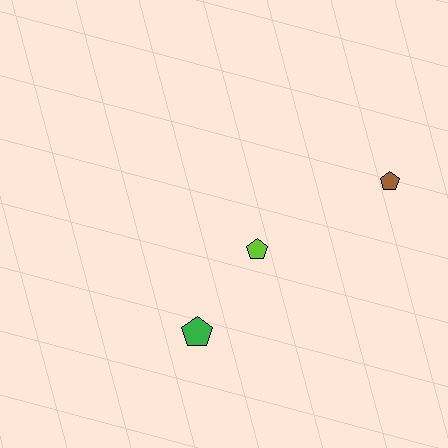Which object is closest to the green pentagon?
The lime pentagon is closest to the green pentagon.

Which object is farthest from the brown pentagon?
The green pentagon is farthest from the brown pentagon.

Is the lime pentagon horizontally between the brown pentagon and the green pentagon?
Yes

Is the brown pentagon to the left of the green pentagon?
No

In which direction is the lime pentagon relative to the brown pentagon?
The lime pentagon is to the left of the brown pentagon.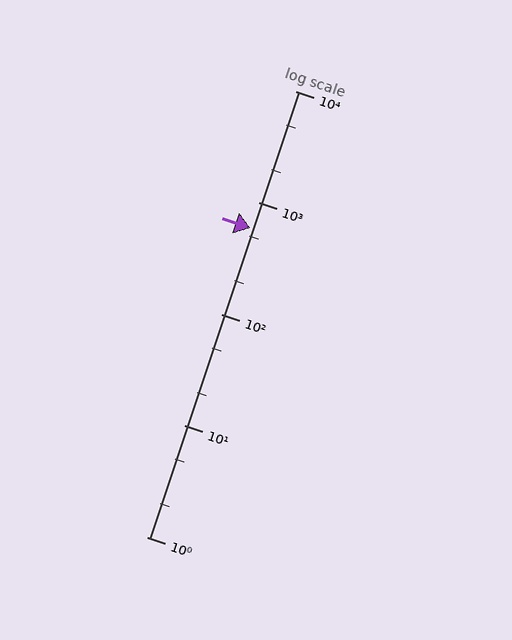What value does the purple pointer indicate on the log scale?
The pointer indicates approximately 590.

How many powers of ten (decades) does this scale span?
The scale spans 4 decades, from 1 to 10000.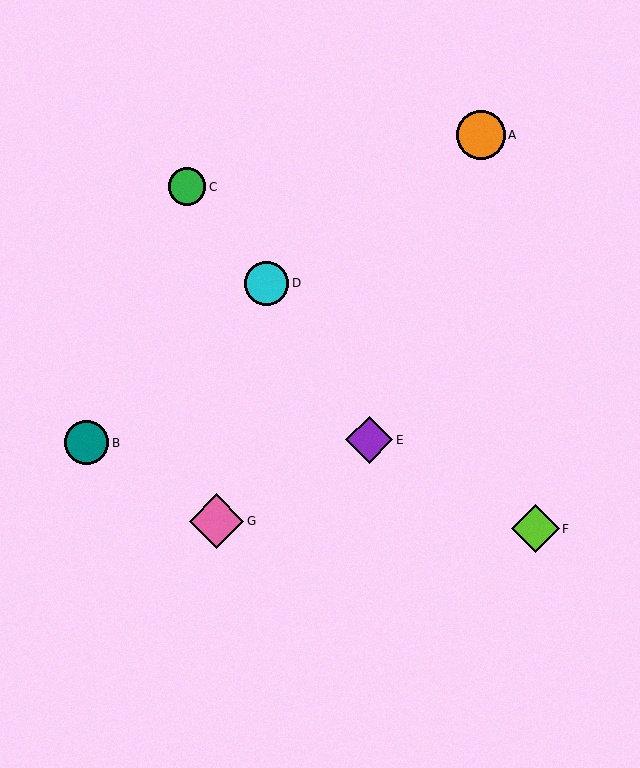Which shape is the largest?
The pink diamond (labeled G) is the largest.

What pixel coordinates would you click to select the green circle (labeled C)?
Click at (187, 187) to select the green circle C.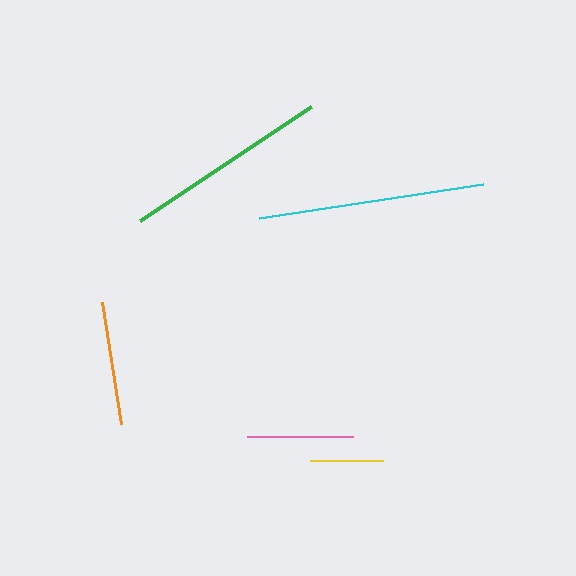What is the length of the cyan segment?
The cyan segment is approximately 226 pixels long.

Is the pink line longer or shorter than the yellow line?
The pink line is longer than the yellow line.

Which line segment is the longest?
The cyan line is the longest at approximately 226 pixels.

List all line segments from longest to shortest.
From longest to shortest: cyan, green, orange, pink, yellow.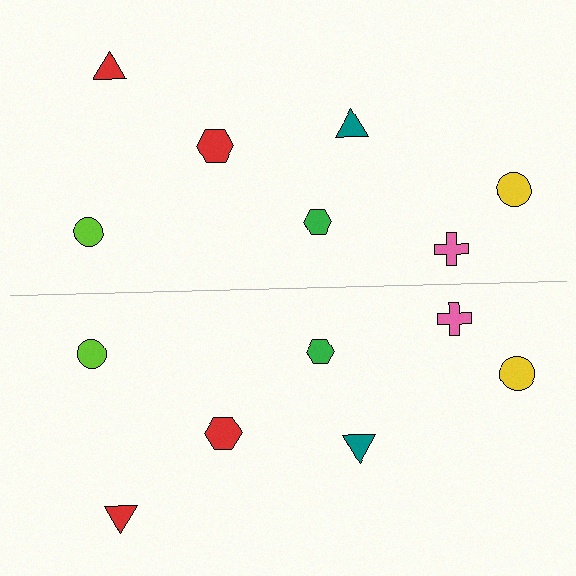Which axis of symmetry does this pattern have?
The pattern has a horizontal axis of symmetry running through the center of the image.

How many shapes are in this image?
There are 14 shapes in this image.